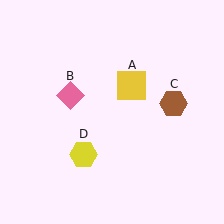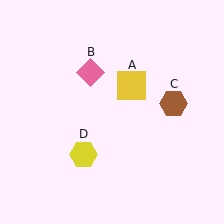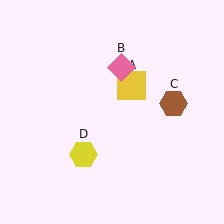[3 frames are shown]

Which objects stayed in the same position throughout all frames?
Yellow square (object A) and brown hexagon (object C) and yellow hexagon (object D) remained stationary.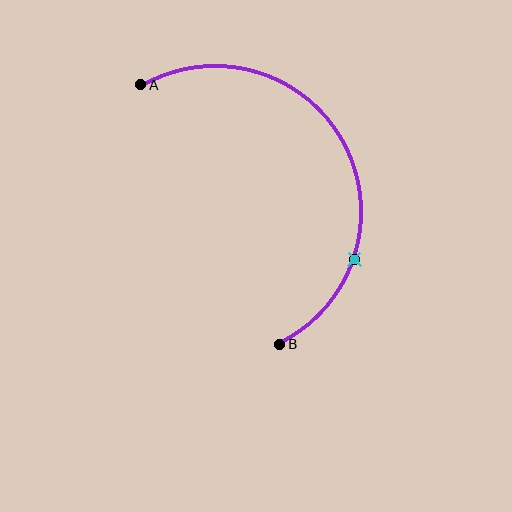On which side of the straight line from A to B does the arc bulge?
The arc bulges to the right of the straight line connecting A and B.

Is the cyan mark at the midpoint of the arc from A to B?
No. The cyan mark lies on the arc but is closer to endpoint B. The arc midpoint would be at the point on the curve equidistant along the arc from both A and B.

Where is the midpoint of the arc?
The arc midpoint is the point on the curve farthest from the straight line joining A and B. It sits to the right of that line.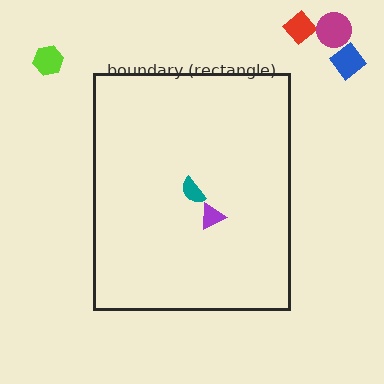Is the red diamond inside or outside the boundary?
Outside.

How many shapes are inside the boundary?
2 inside, 4 outside.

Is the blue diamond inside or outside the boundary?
Outside.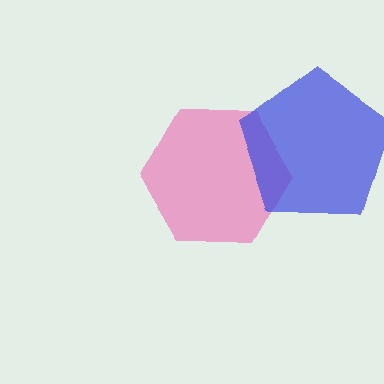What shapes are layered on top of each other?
The layered shapes are: a pink hexagon, a blue pentagon.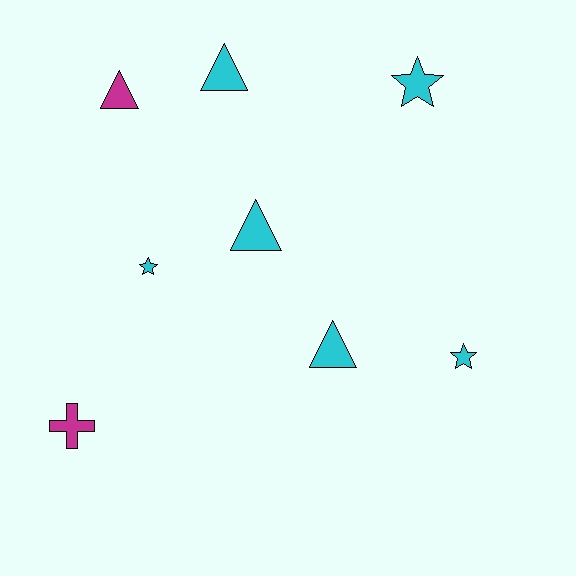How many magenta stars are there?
There are no magenta stars.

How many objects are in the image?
There are 8 objects.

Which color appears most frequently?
Cyan, with 6 objects.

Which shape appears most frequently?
Triangle, with 4 objects.